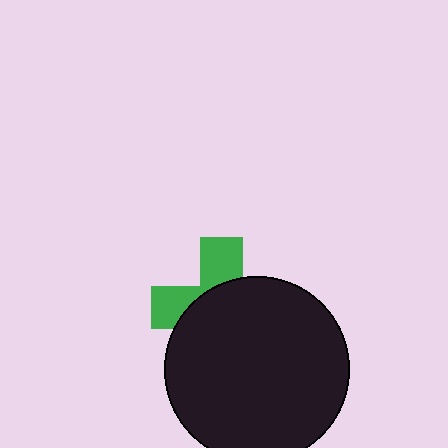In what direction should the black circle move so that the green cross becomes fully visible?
The black circle should move down. That is the shortest direction to clear the overlap and leave the green cross fully visible.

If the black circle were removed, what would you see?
You would see the complete green cross.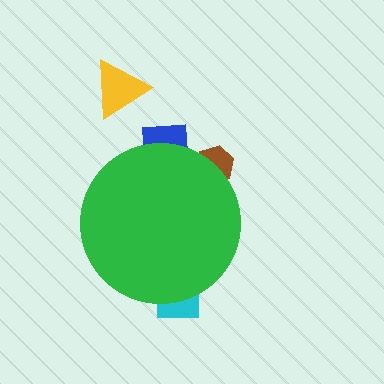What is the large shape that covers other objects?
A green circle.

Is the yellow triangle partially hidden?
No, the yellow triangle is fully visible.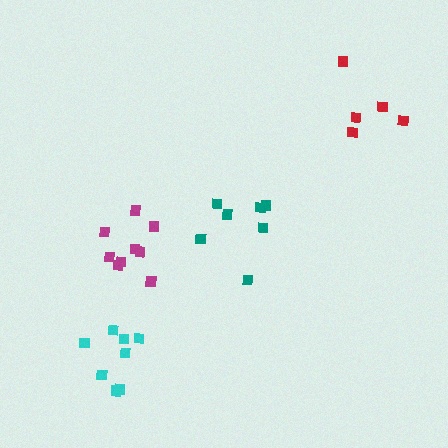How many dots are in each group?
Group 1: 8 dots, Group 2: 7 dots, Group 3: 9 dots, Group 4: 5 dots (29 total).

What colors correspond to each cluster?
The clusters are colored: cyan, teal, magenta, red.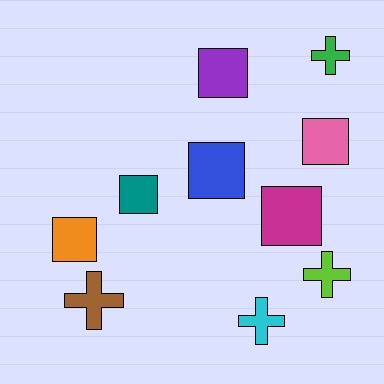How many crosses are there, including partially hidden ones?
There are 4 crosses.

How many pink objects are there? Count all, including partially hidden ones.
There is 1 pink object.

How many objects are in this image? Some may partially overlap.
There are 10 objects.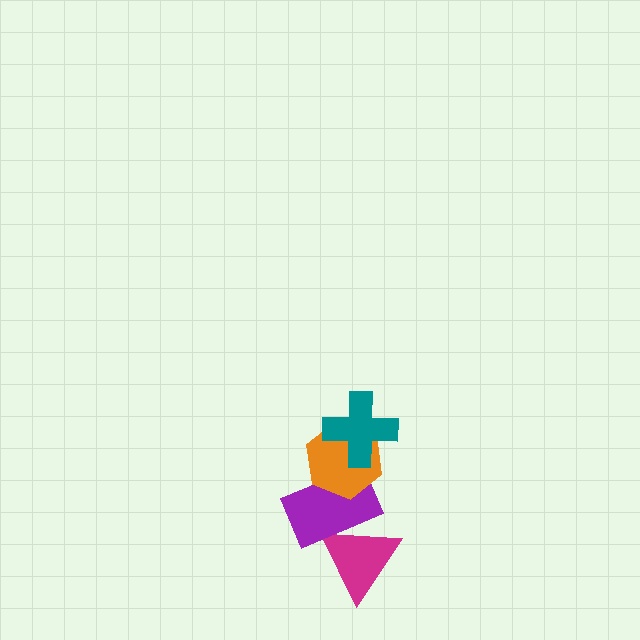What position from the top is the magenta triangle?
The magenta triangle is 4th from the top.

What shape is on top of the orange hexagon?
The teal cross is on top of the orange hexagon.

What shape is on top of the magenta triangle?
The purple rectangle is on top of the magenta triangle.